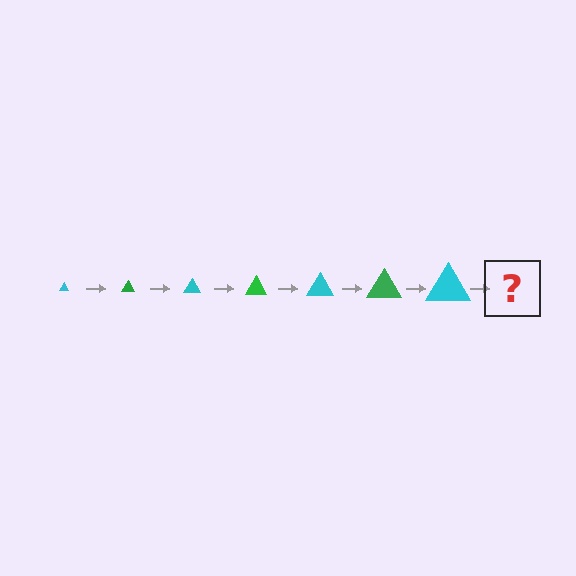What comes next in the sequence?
The next element should be a green triangle, larger than the previous one.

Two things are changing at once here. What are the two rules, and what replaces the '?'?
The two rules are that the triangle grows larger each step and the color cycles through cyan and green. The '?' should be a green triangle, larger than the previous one.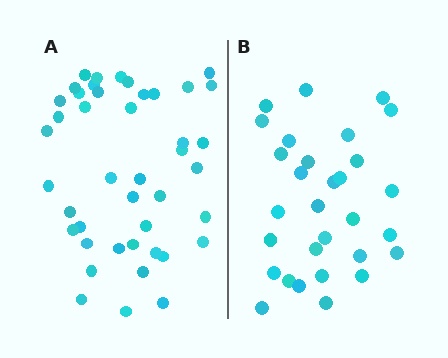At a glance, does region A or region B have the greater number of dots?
Region A (the left region) has more dots.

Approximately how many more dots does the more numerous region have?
Region A has approximately 15 more dots than region B.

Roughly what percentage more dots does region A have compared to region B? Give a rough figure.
About 45% more.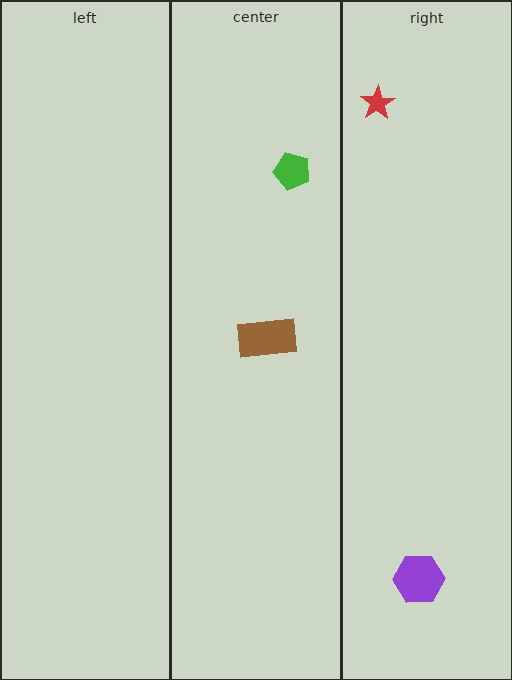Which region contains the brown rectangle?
The center region.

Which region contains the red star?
The right region.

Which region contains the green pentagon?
The center region.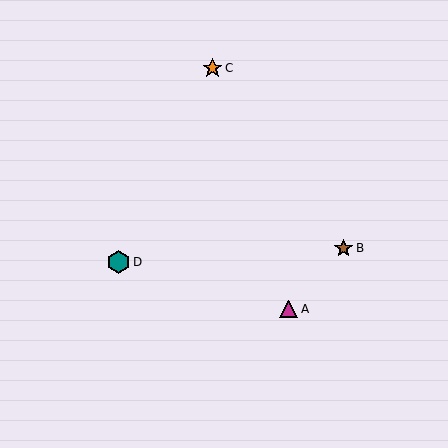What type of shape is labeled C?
Shape C is an orange star.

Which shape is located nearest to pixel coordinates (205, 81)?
The orange star (labeled C) at (212, 68) is nearest to that location.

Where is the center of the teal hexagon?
The center of the teal hexagon is at (118, 262).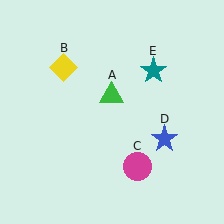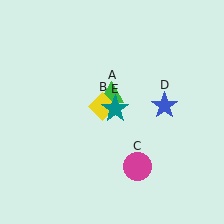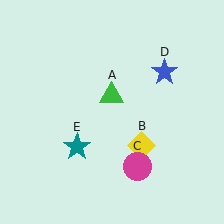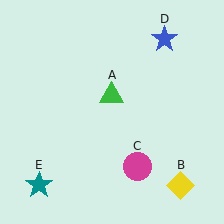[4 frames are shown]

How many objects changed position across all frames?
3 objects changed position: yellow diamond (object B), blue star (object D), teal star (object E).